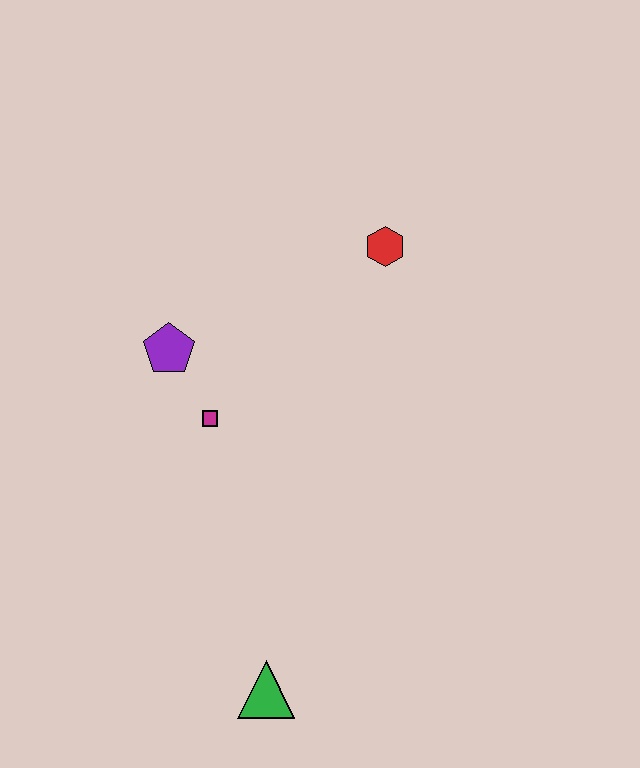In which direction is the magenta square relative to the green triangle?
The magenta square is above the green triangle.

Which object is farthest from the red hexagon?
The green triangle is farthest from the red hexagon.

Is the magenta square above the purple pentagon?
No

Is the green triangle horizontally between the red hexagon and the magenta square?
Yes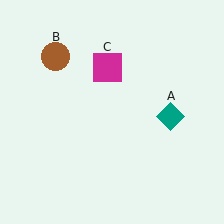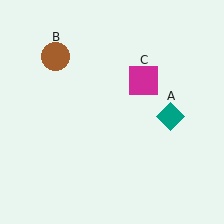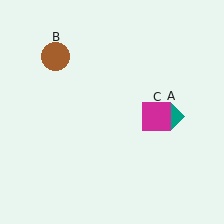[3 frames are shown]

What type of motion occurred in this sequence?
The magenta square (object C) rotated clockwise around the center of the scene.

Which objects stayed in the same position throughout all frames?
Teal diamond (object A) and brown circle (object B) remained stationary.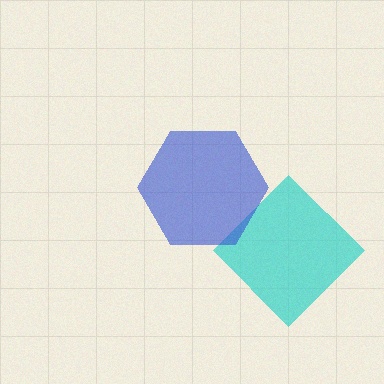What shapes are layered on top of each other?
The layered shapes are: a cyan diamond, a blue hexagon.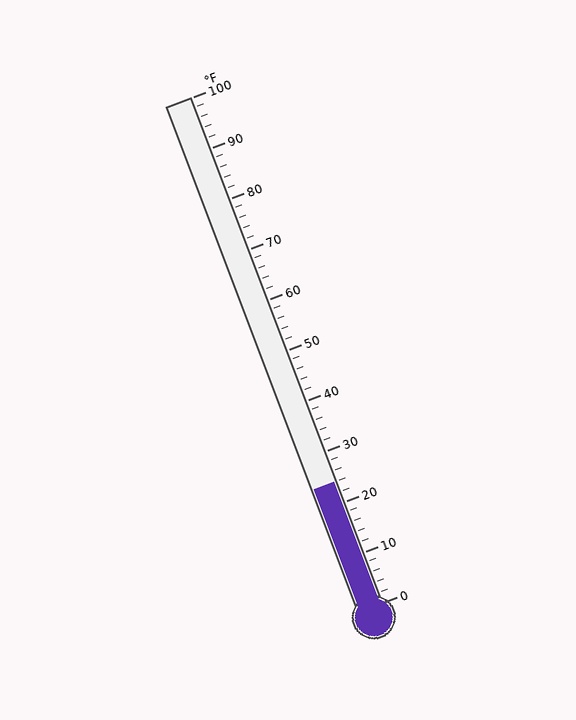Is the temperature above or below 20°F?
The temperature is above 20°F.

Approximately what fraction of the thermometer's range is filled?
The thermometer is filled to approximately 25% of its range.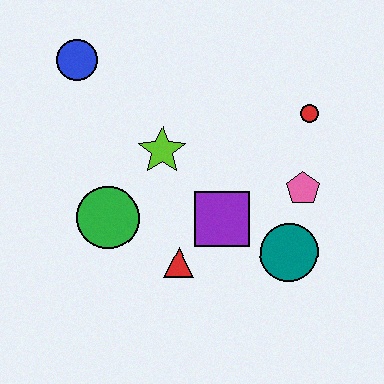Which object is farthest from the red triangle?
The blue circle is farthest from the red triangle.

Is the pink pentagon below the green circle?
No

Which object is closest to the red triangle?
The purple square is closest to the red triangle.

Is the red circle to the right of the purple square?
Yes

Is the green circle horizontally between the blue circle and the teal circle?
Yes